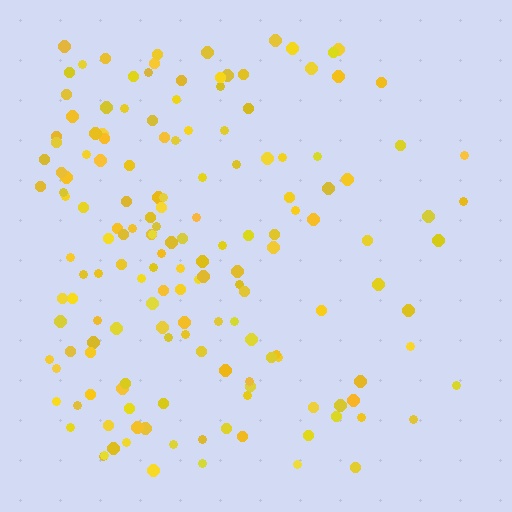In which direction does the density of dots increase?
From right to left, with the left side densest.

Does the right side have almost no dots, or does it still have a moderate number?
Still a moderate number, just noticeably fewer than the left.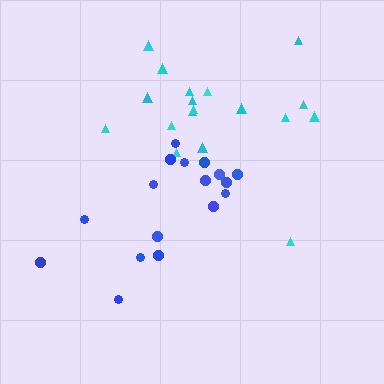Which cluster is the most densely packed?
Blue.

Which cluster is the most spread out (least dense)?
Cyan.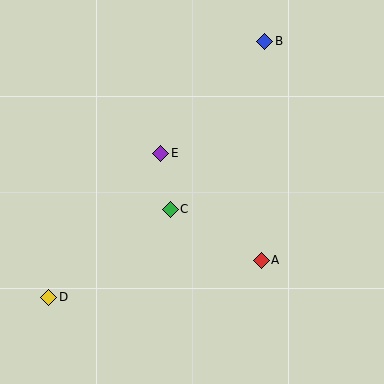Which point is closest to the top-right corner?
Point B is closest to the top-right corner.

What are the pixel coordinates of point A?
Point A is at (261, 260).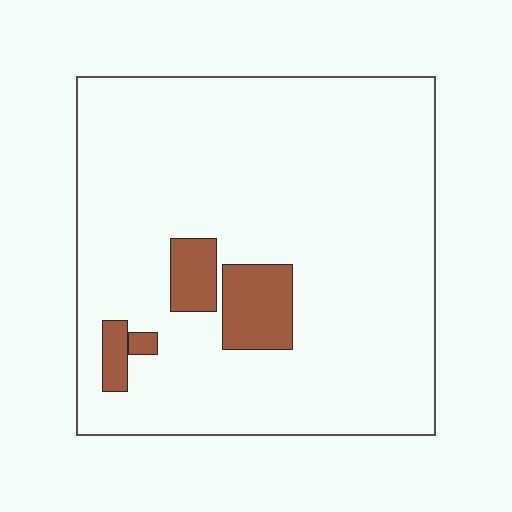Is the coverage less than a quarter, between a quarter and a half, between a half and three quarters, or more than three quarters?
Less than a quarter.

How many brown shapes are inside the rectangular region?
4.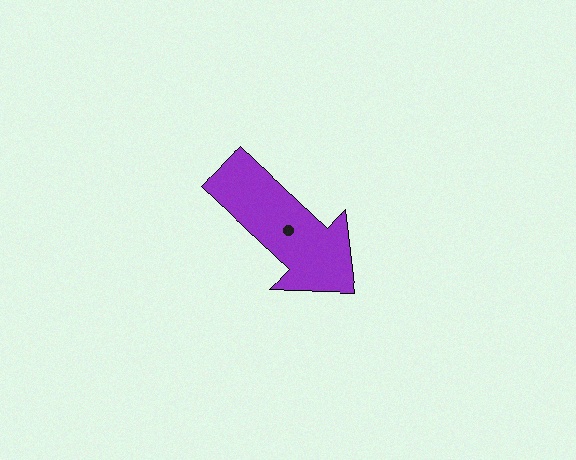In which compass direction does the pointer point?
Southeast.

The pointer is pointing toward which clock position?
Roughly 4 o'clock.